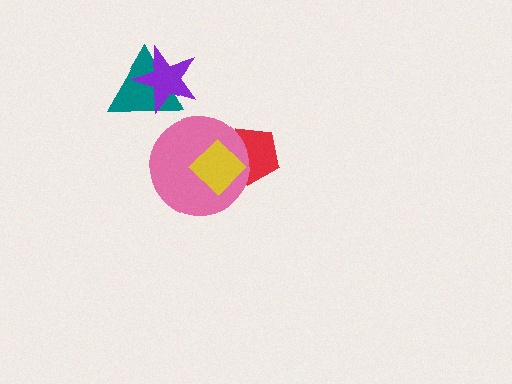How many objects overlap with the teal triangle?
1 object overlaps with the teal triangle.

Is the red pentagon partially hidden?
Yes, it is partially covered by another shape.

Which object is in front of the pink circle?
The yellow diamond is in front of the pink circle.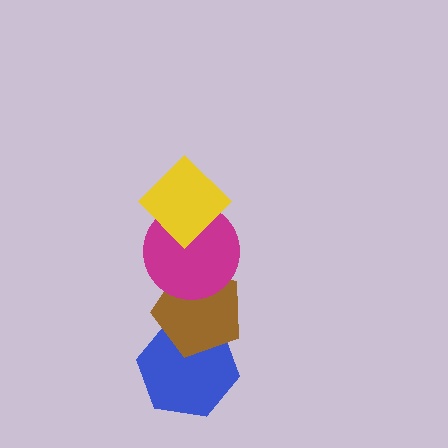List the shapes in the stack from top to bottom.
From top to bottom: the yellow diamond, the magenta circle, the brown pentagon, the blue hexagon.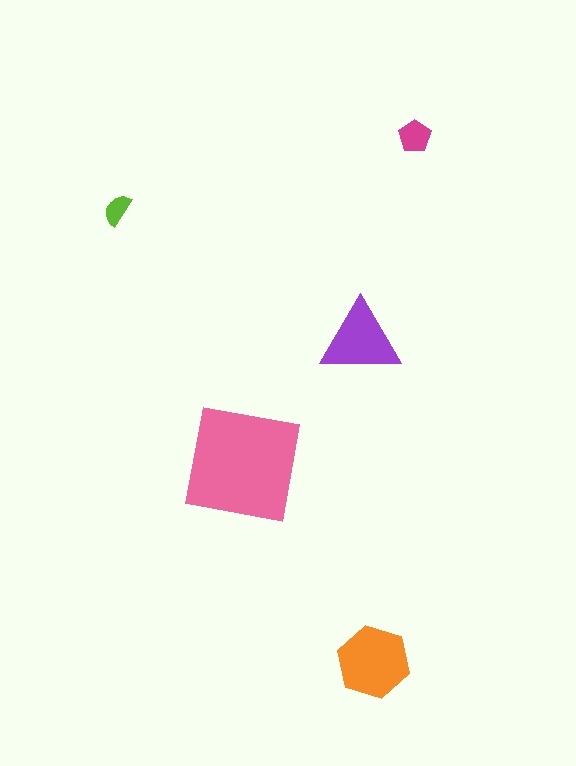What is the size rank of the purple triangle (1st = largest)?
3rd.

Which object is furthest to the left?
The lime semicircle is leftmost.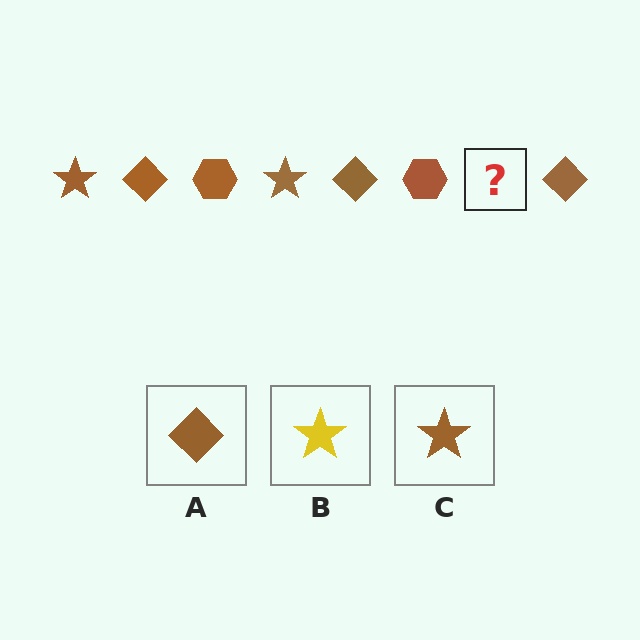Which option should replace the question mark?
Option C.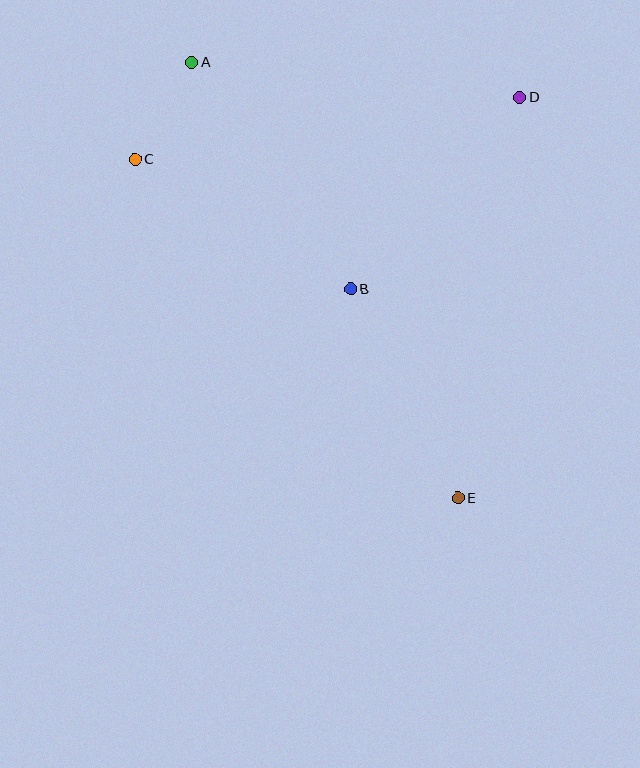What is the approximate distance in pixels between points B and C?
The distance between B and C is approximately 251 pixels.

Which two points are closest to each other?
Points A and C are closest to each other.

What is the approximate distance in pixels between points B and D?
The distance between B and D is approximately 256 pixels.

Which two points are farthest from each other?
Points A and E are farthest from each other.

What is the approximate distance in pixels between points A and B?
The distance between A and B is approximately 277 pixels.